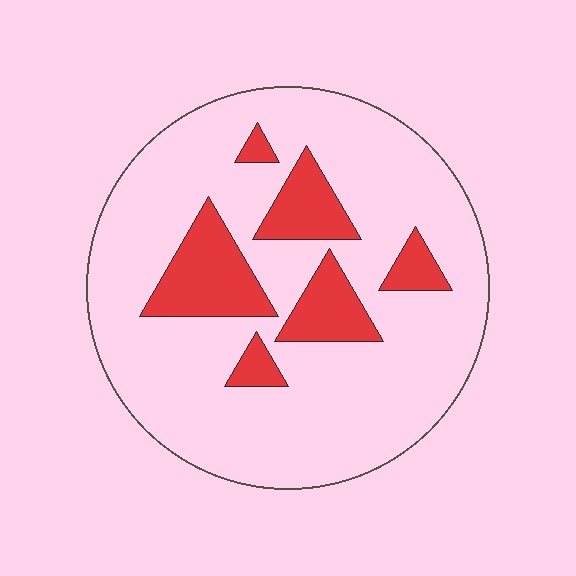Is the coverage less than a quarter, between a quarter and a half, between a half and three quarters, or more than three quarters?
Less than a quarter.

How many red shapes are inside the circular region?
6.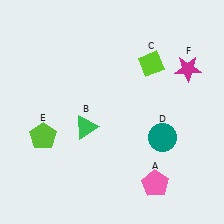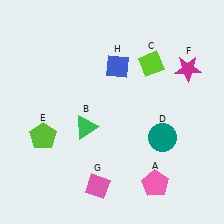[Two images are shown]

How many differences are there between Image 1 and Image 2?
There are 2 differences between the two images.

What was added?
A pink diamond (G), a blue diamond (H) were added in Image 2.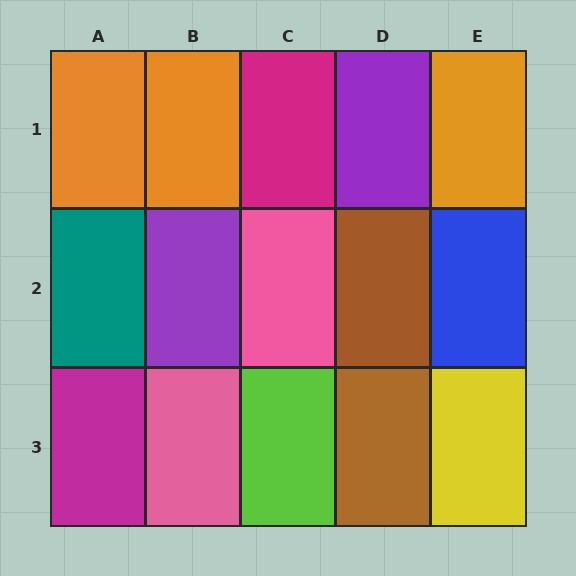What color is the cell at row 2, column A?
Teal.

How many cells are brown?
2 cells are brown.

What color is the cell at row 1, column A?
Orange.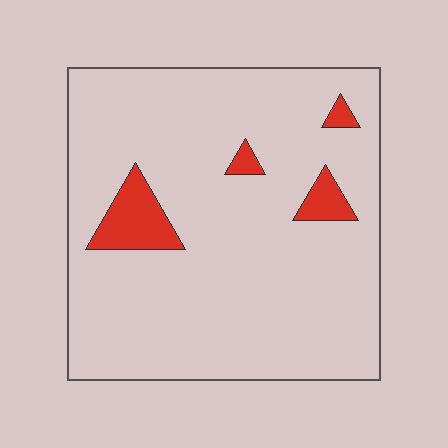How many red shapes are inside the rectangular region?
4.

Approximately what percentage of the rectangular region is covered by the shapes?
Approximately 10%.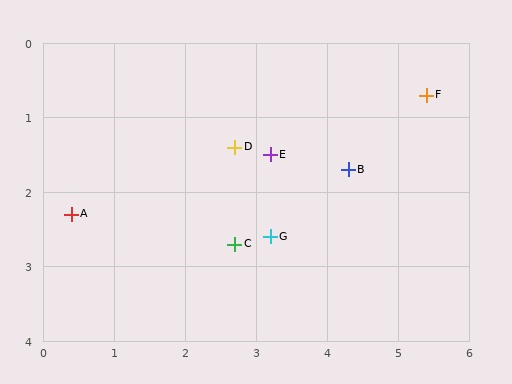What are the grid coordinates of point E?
Point E is at approximately (3.2, 1.5).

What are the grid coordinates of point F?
Point F is at approximately (5.4, 0.7).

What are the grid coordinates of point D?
Point D is at approximately (2.7, 1.4).